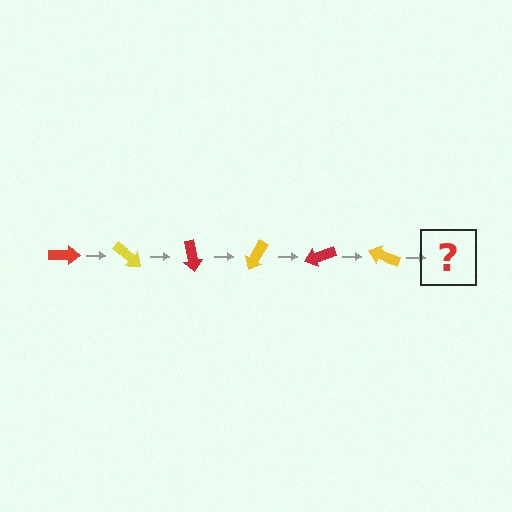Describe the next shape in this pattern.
It should be a red arrow, rotated 240 degrees from the start.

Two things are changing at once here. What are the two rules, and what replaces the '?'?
The two rules are that it rotates 40 degrees each step and the color cycles through red and yellow. The '?' should be a red arrow, rotated 240 degrees from the start.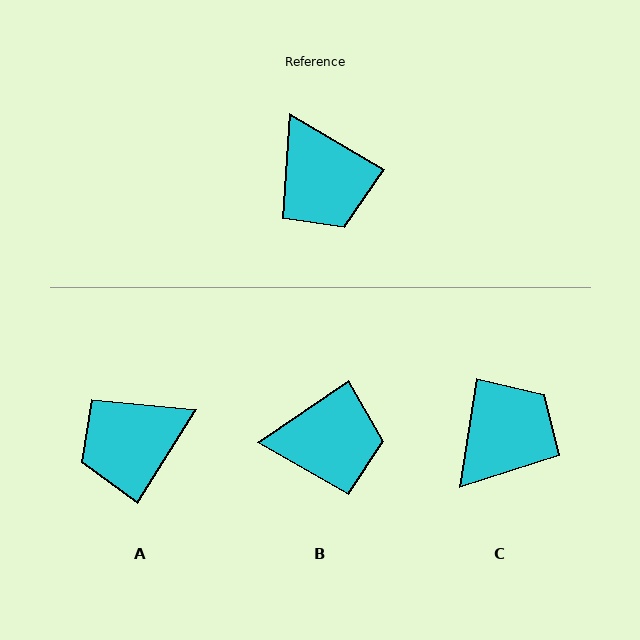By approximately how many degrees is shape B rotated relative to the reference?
Approximately 64 degrees counter-clockwise.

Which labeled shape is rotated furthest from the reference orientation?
C, about 112 degrees away.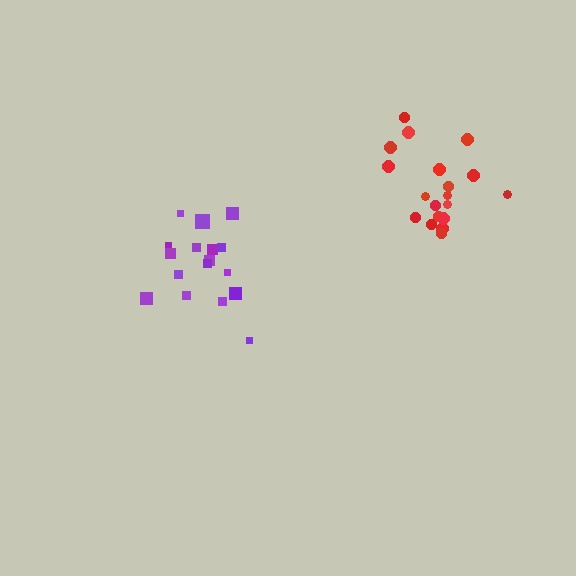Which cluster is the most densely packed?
Purple.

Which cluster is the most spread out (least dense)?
Red.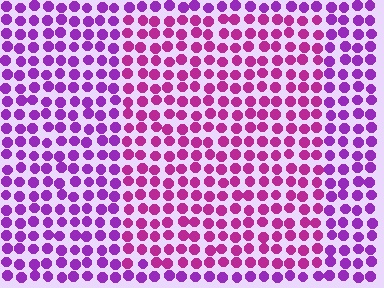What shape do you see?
I see a rectangle.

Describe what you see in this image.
The image is filled with small purple elements in a uniform arrangement. A rectangle-shaped region is visible where the elements are tinted to a slightly different hue, forming a subtle color boundary.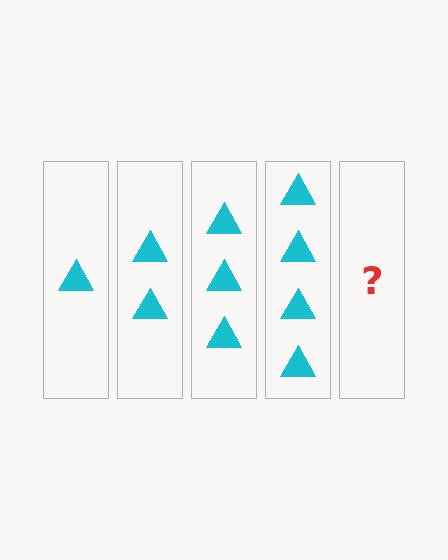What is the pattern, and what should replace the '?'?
The pattern is that each step adds one more triangle. The '?' should be 5 triangles.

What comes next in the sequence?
The next element should be 5 triangles.